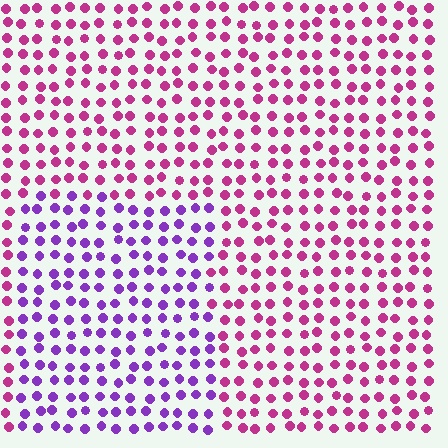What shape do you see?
I see a rectangle.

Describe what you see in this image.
The image is filled with small magenta elements in a uniform arrangement. A rectangle-shaped region is visible where the elements are tinted to a slightly different hue, forming a subtle color boundary.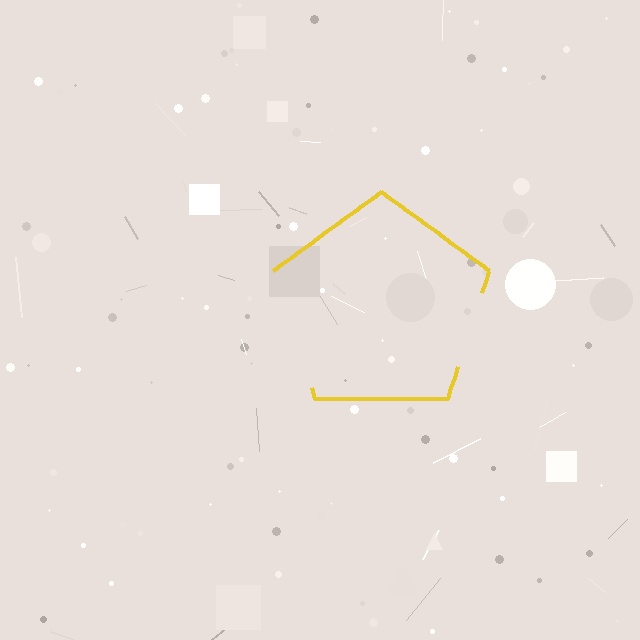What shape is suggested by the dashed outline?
The dashed outline suggests a pentagon.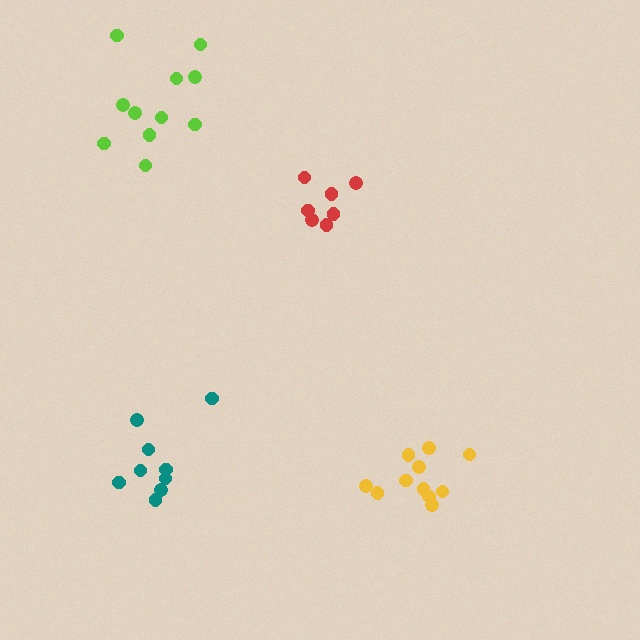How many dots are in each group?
Group 1: 11 dots, Group 2: 9 dots, Group 3: 7 dots, Group 4: 11 dots (38 total).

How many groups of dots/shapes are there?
There are 4 groups.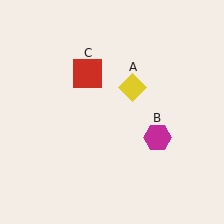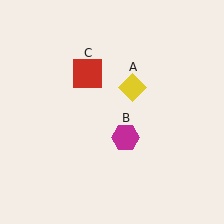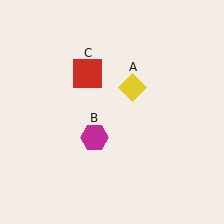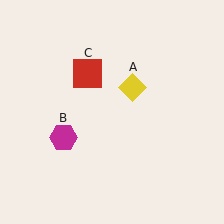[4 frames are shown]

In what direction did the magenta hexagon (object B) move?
The magenta hexagon (object B) moved left.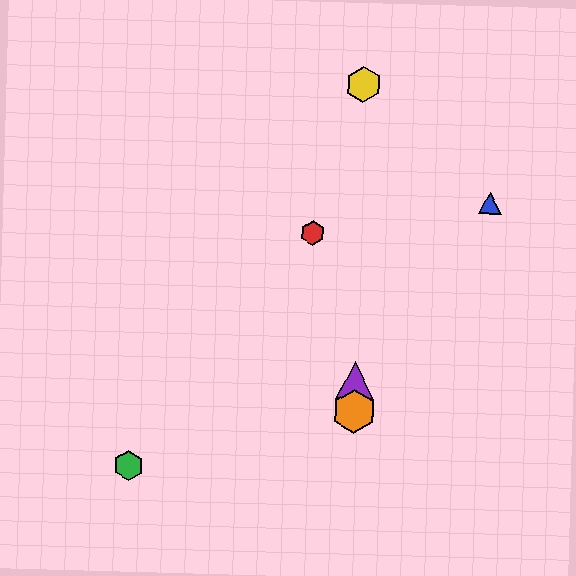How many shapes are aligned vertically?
3 shapes (the yellow hexagon, the purple triangle, the orange hexagon) are aligned vertically.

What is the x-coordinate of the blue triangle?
The blue triangle is at x≈490.